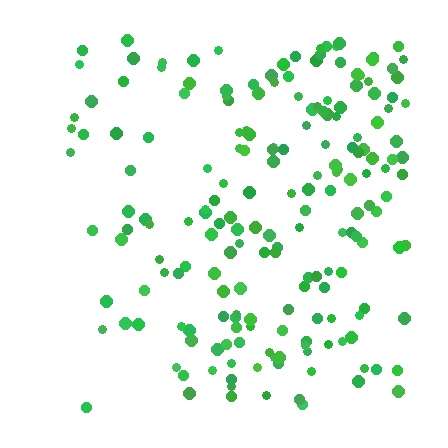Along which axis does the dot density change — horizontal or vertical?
Horizontal.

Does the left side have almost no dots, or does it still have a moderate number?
Still a moderate number, just noticeably fewer than the right.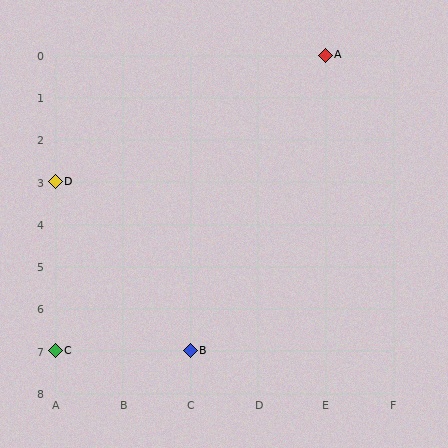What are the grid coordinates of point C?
Point C is at grid coordinates (A, 7).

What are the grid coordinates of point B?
Point B is at grid coordinates (C, 7).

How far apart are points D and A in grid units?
Points D and A are 4 columns and 3 rows apart (about 5.0 grid units diagonally).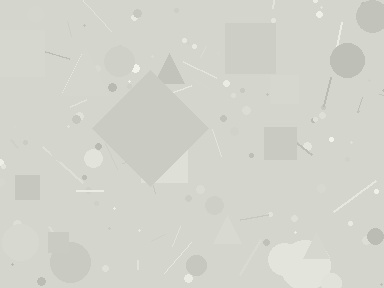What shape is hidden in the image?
A diamond is hidden in the image.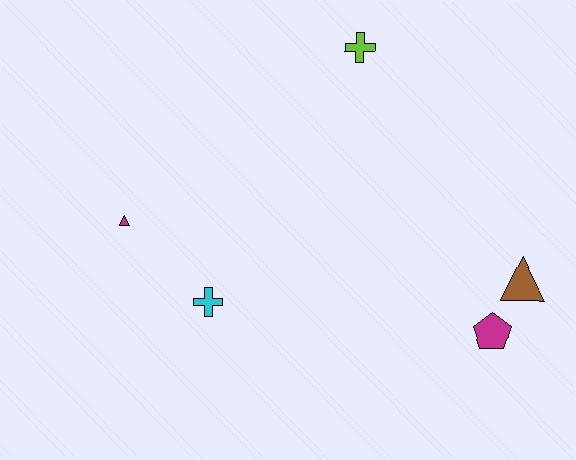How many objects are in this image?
There are 5 objects.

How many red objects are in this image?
There are no red objects.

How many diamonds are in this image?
There are no diamonds.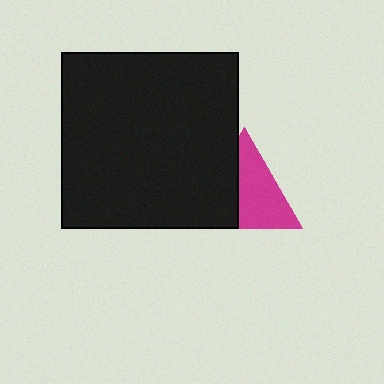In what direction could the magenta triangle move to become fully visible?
The magenta triangle could move right. That would shift it out from behind the black square entirely.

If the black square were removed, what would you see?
You would see the complete magenta triangle.